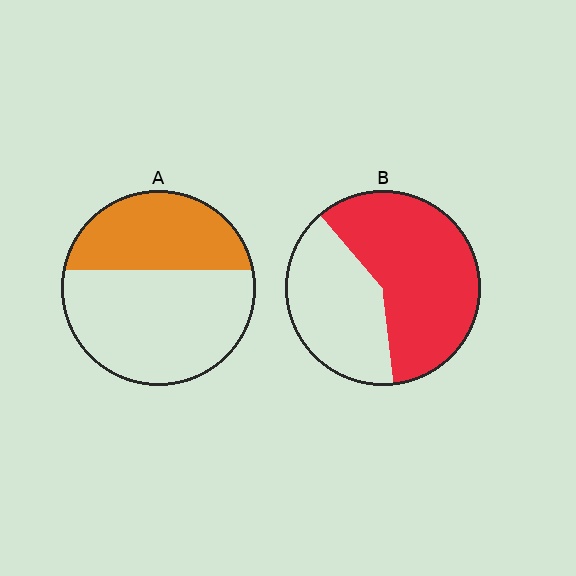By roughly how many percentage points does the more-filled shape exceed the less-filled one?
By roughly 20 percentage points (B over A).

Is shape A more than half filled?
No.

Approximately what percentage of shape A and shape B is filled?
A is approximately 40% and B is approximately 60%.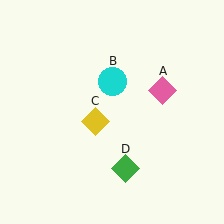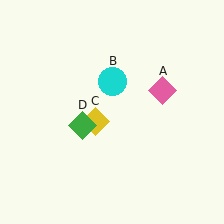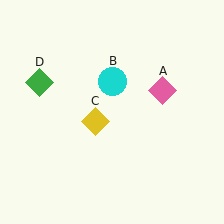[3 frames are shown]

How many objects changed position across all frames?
1 object changed position: green diamond (object D).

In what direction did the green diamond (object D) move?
The green diamond (object D) moved up and to the left.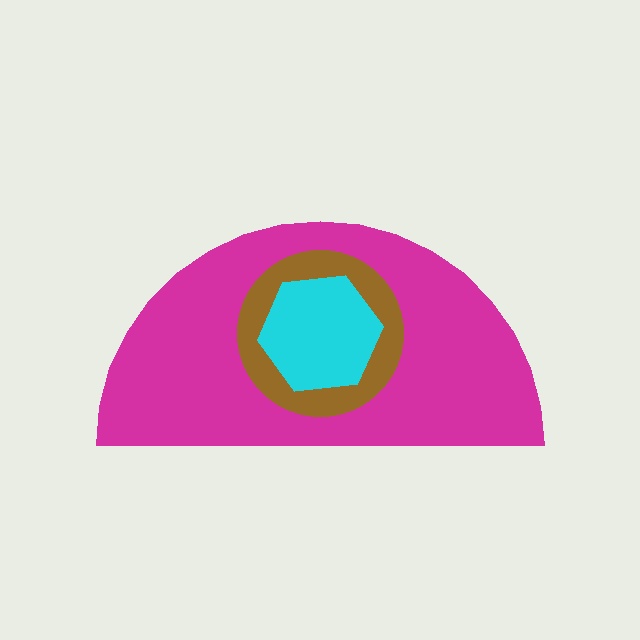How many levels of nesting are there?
3.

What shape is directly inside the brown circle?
The cyan hexagon.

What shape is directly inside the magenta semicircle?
The brown circle.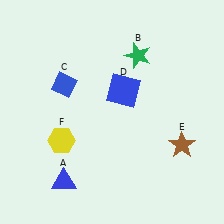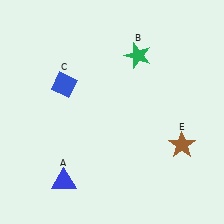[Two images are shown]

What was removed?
The yellow hexagon (F), the blue square (D) were removed in Image 2.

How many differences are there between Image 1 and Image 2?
There are 2 differences between the two images.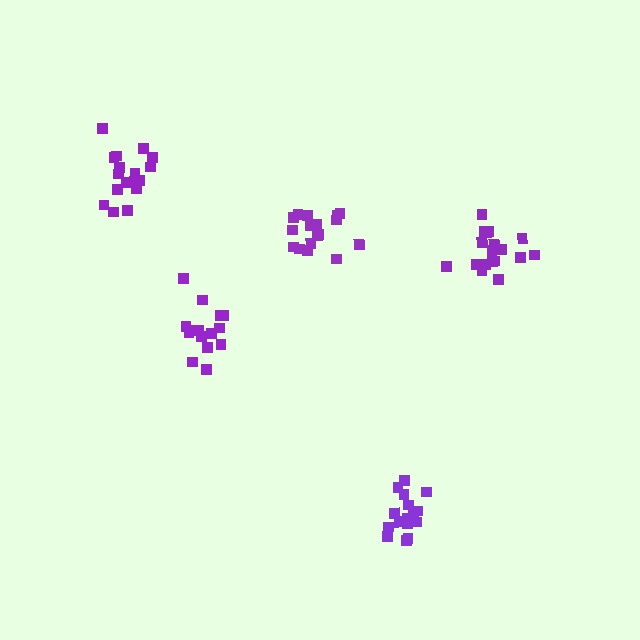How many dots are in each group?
Group 1: 18 dots, Group 2: 15 dots, Group 3: 19 dots, Group 4: 16 dots, Group 5: 17 dots (85 total).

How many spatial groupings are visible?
There are 5 spatial groupings.